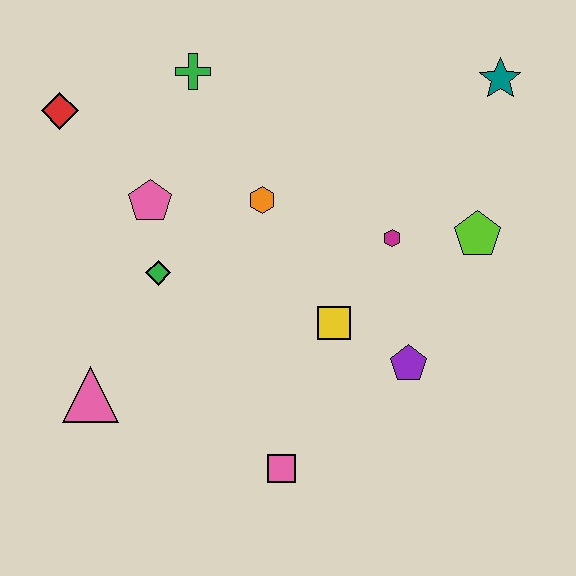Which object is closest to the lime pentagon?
The magenta hexagon is closest to the lime pentagon.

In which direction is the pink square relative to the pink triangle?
The pink square is to the right of the pink triangle.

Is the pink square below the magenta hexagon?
Yes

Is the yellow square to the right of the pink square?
Yes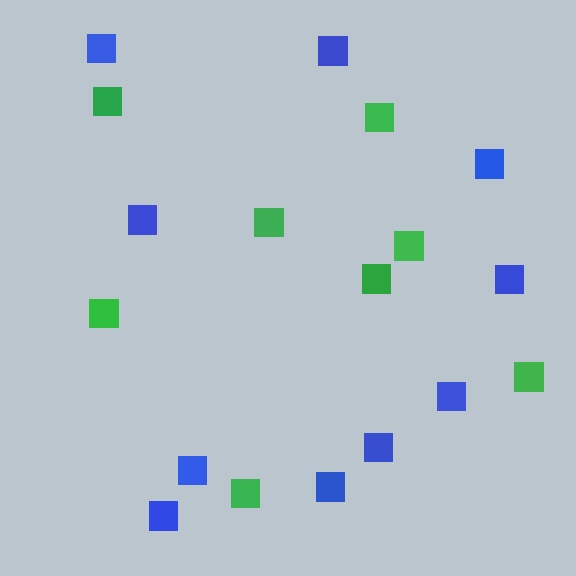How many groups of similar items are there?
There are 2 groups: one group of blue squares (10) and one group of green squares (8).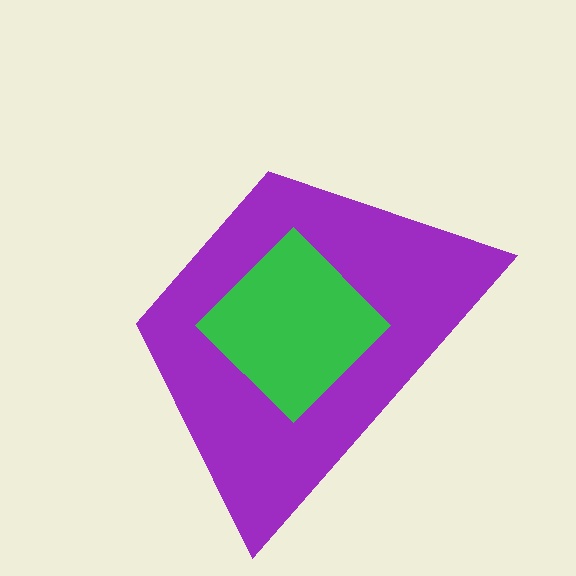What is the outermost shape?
The purple trapezoid.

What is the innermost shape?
The green diamond.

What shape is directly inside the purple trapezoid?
The green diamond.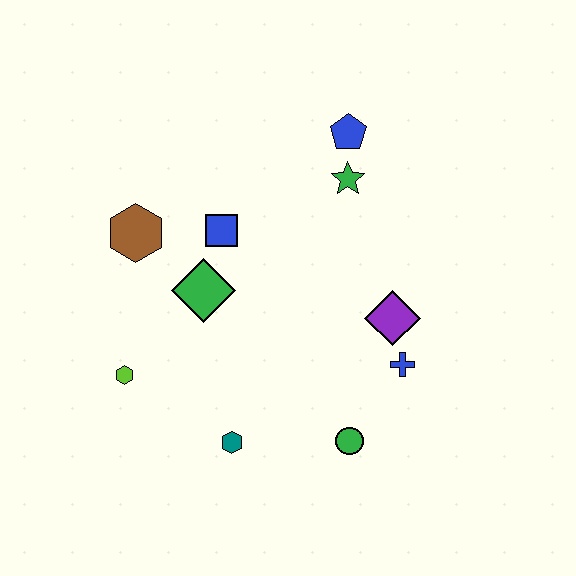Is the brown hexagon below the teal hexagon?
No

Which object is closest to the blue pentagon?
The green star is closest to the blue pentagon.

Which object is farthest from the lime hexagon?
The blue pentagon is farthest from the lime hexagon.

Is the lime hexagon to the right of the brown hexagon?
No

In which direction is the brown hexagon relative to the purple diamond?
The brown hexagon is to the left of the purple diamond.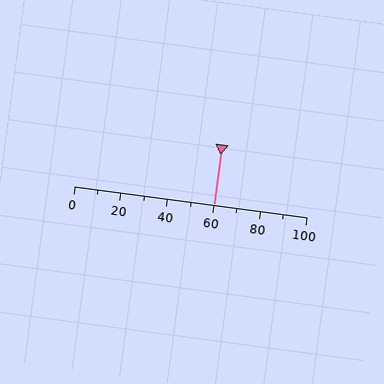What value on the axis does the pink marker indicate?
The marker indicates approximately 60.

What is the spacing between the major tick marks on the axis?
The major ticks are spaced 20 apart.